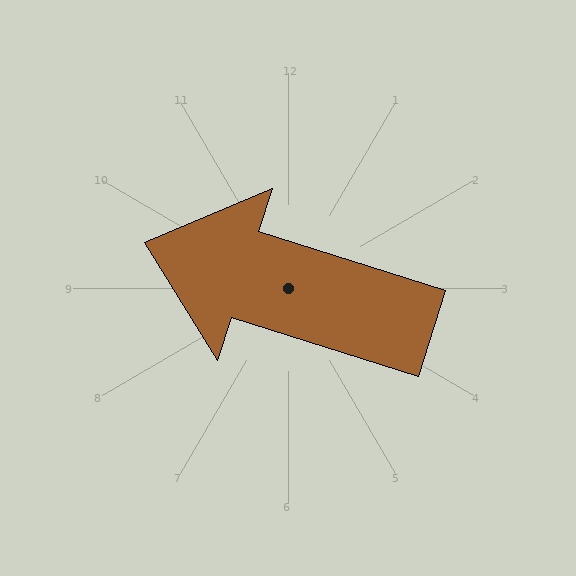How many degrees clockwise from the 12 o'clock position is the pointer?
Approximately 288 degrees.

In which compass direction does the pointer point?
West.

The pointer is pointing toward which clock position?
Roughly 10 o'clock.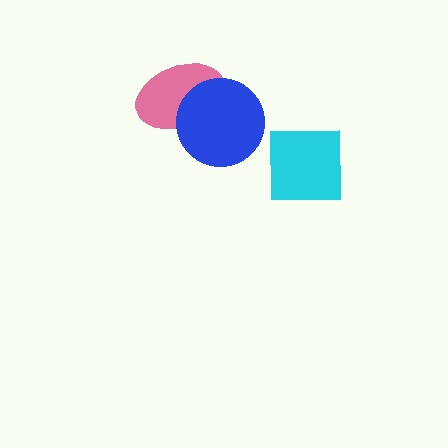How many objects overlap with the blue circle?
1 object overlaps with the blue circle.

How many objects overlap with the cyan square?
0 objects overlap with the cyan square.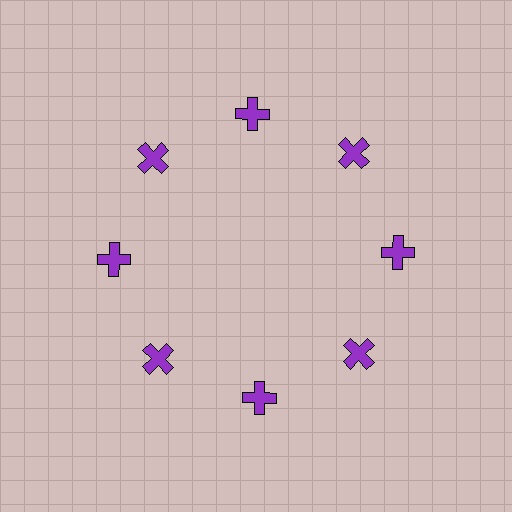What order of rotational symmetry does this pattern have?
This pattern has 8-fold rotational symmetry.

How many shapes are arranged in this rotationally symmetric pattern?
There are 8 shapes, arranged in 8 groups of 1.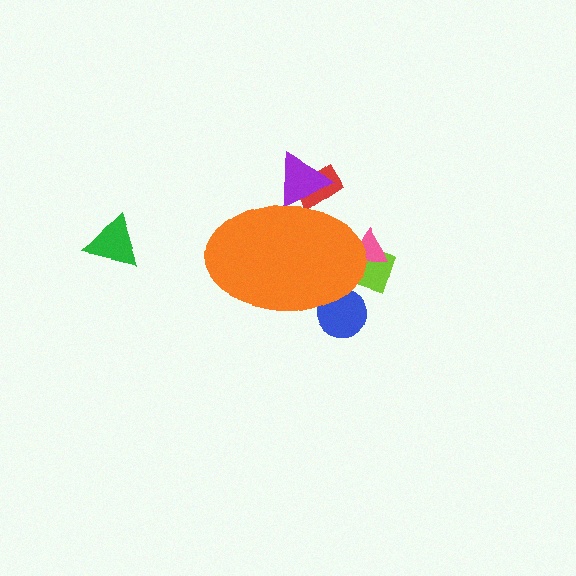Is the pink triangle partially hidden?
Yes, the pink triangle is partially hidden behind the orange ellipse.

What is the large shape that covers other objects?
An orange ellipse.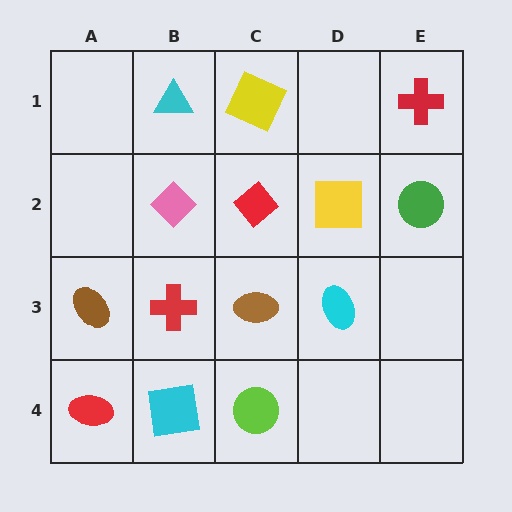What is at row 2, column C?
A red diamond.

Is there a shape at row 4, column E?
No, that cell is empty.